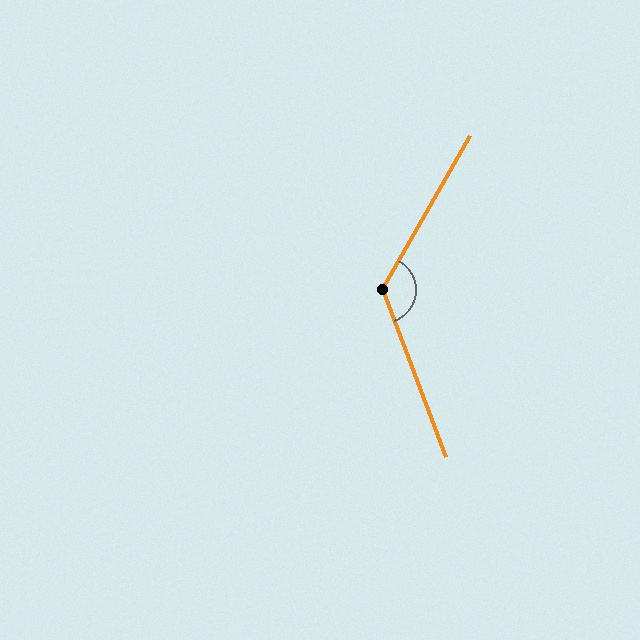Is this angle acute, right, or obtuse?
It is obtuse.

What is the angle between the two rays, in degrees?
Approximately 130 degrees.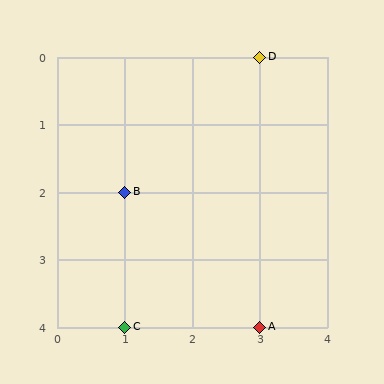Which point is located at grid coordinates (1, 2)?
Point B is at (1, 2).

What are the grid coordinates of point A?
Point A is at grid coordinates (3, 4).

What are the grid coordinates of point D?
Point D is at grid coordinates (3, 0).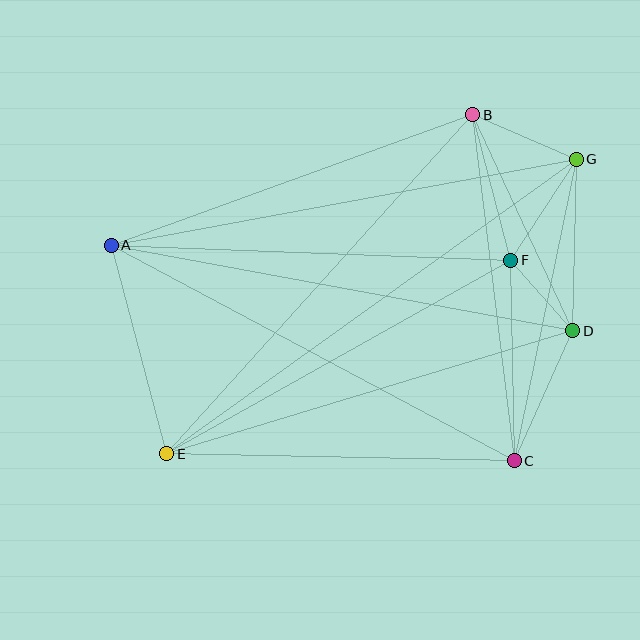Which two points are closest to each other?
Points D and F are closest to each other.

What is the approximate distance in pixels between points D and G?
The distance between D and G is approximately 171 pixels.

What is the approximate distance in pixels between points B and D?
The distance between B and D is approximately 238 pixels.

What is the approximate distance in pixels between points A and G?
The distance between A and G is approximately 473 pixels.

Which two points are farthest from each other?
Points E and G are farthest from each other.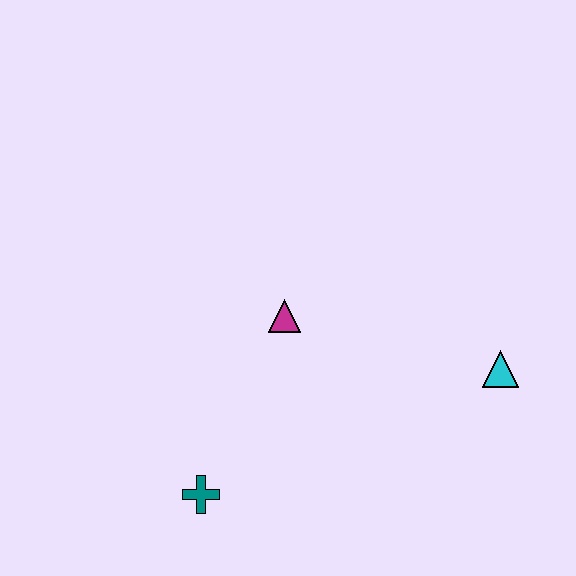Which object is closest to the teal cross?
The magenta triangle is closest to the teal cross.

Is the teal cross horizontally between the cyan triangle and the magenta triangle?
No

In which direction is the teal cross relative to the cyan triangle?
The teal cross is to the left of the cyan triangle.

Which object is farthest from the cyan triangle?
The teal cross is farthest from the cyan triangle.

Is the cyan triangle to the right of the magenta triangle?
Yes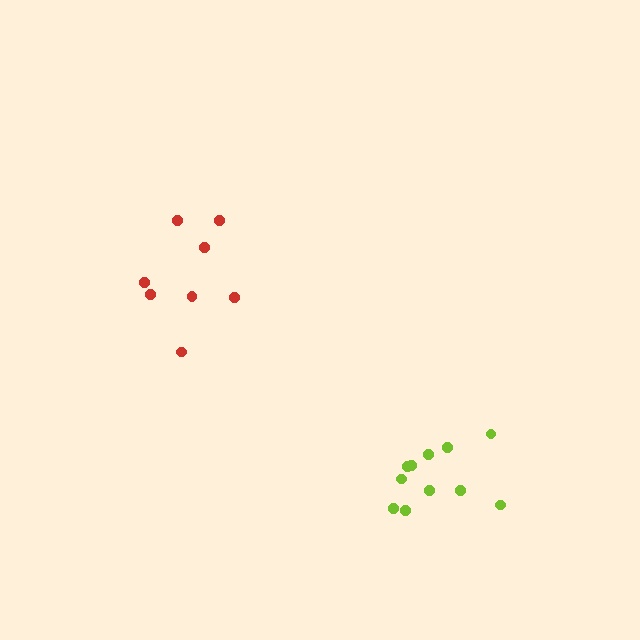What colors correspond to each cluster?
The clusters are colored: red, lime.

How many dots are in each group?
Group 1: 8 dots, Group 2: 11 dots (19 total).